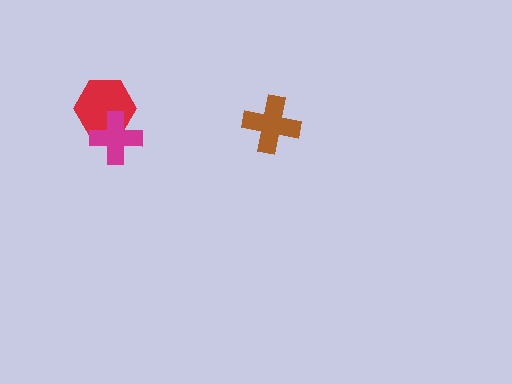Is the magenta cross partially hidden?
No, no other shape covers it.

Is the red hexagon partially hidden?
Yes, it is partially covered by another shape.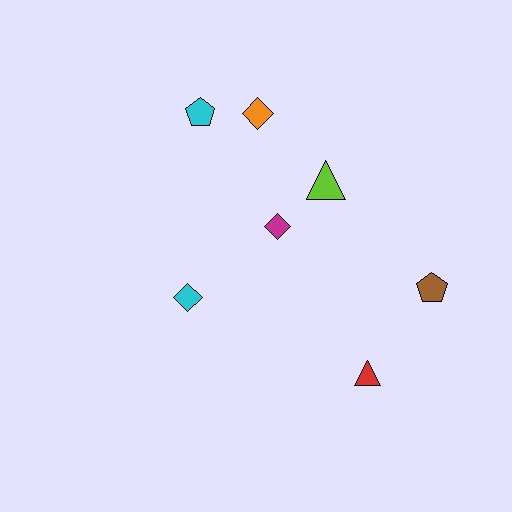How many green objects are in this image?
There are no green objects.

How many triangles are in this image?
There are 2 triangles.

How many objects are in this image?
There are 7 objects.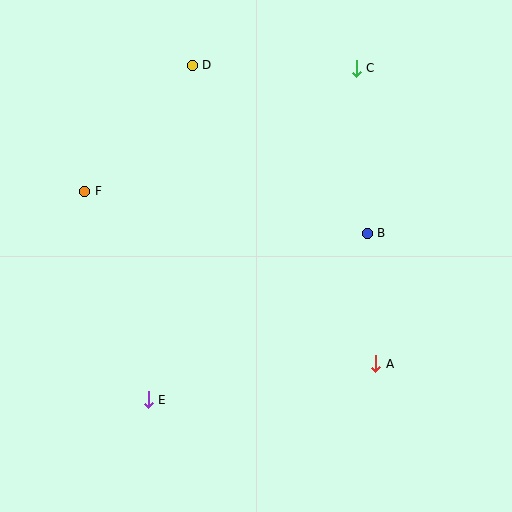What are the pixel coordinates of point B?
Point B is at (367, 233).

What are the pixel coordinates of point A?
Point A is at (376, 364).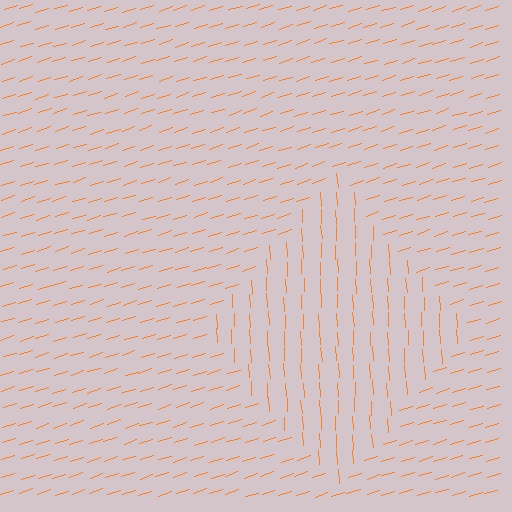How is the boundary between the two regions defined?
The boundary is defined purely by a change in line orientation (approximately 76 degrees difference). All lines are the same color and thickness.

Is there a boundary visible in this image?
Yes, there is a texture boundary formed by a change in line orientation.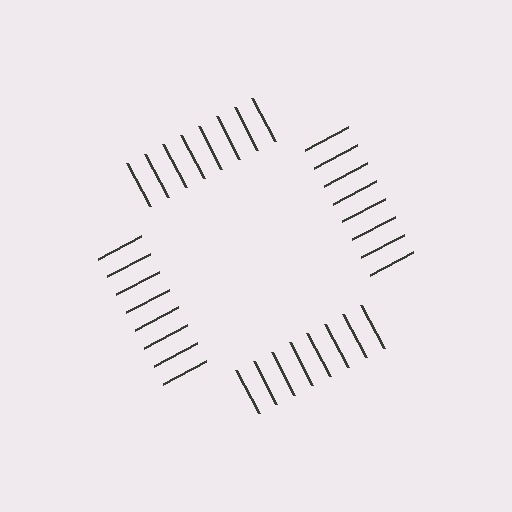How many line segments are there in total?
32 — 8 along each of the 4 edges.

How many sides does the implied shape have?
4 sides — the line-ends trace a square.